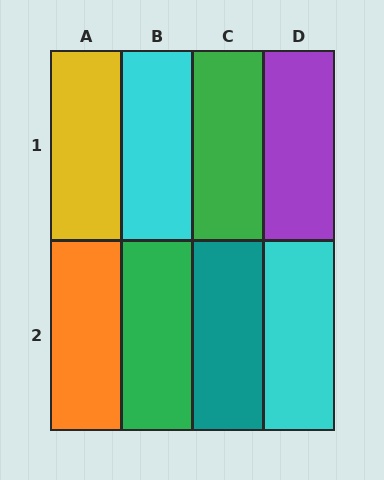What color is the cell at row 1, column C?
Green.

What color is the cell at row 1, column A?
Yellow.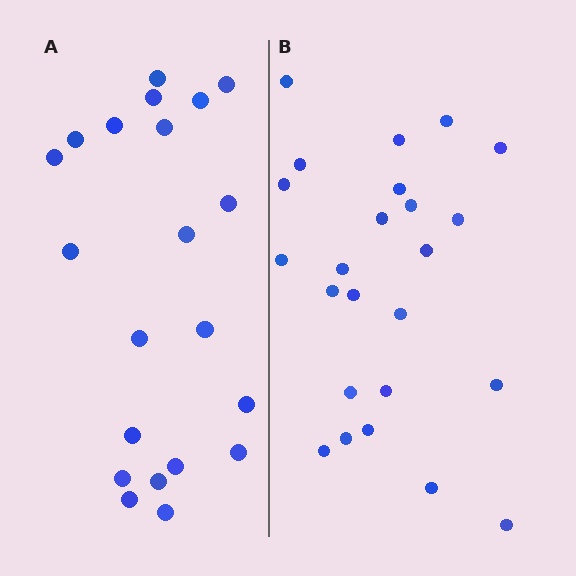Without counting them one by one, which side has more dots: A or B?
Region B (the right region) has more dots.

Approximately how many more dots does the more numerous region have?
Region B has just a few more — roughly 2 or 3 more dots than region A.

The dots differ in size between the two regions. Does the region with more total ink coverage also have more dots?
No. Region A has more total ink coverage because its dots are larger, but region B actually contains more individual dots. Total area can be misleading — the number of items is what matters here.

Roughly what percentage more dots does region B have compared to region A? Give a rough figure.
About 15% more.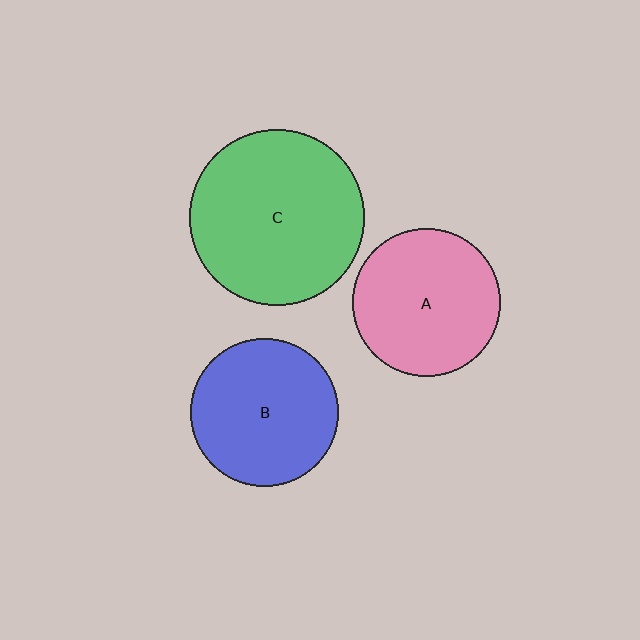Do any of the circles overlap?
No, none of the circles overlap.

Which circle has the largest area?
Circle C (green).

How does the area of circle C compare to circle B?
Approximately 1.4 times.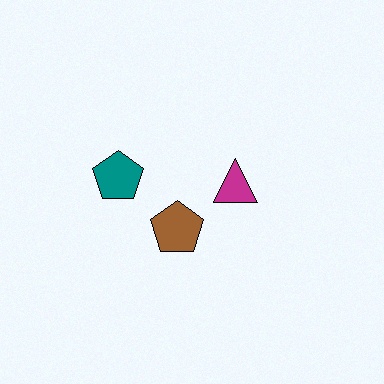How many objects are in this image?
There are 3 objects.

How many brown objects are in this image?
There is 1 brown object.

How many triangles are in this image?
There is 1 triangle.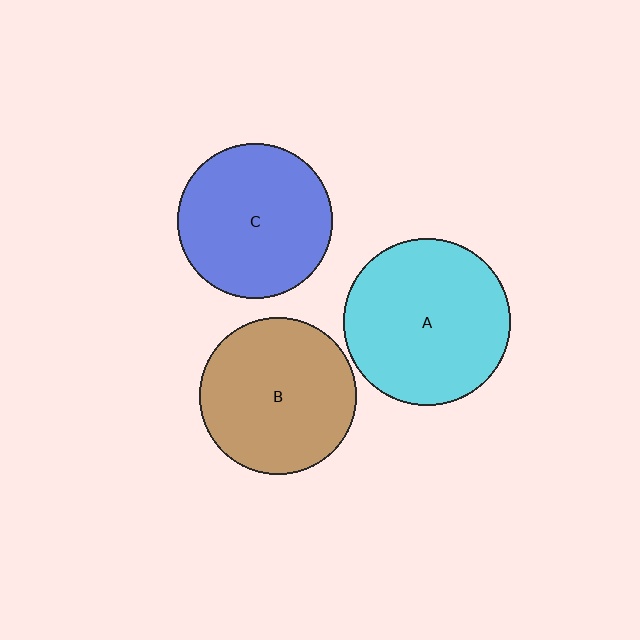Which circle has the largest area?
Circle A (cyan).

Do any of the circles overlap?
No, none of the circles overlap.